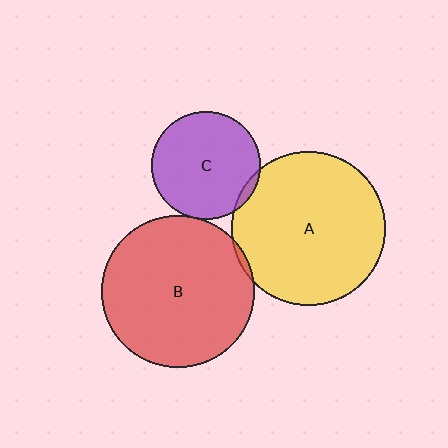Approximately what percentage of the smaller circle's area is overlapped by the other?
Approximately 5%.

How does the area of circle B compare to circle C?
Approximately 2.0 times.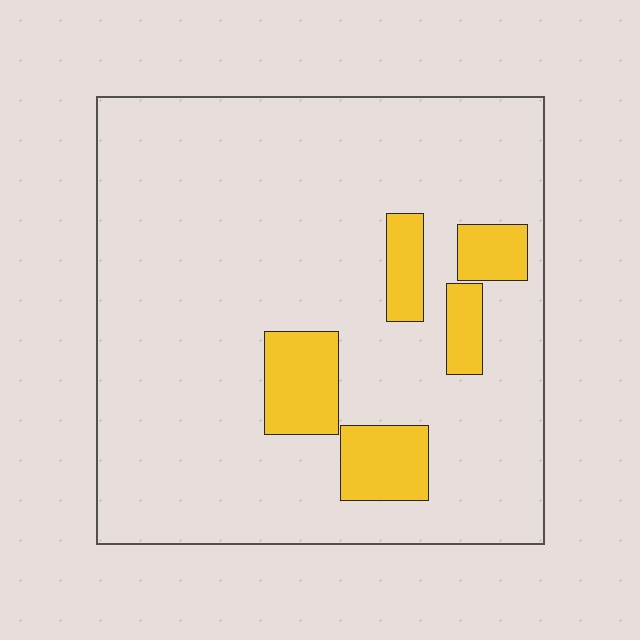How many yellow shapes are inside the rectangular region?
5.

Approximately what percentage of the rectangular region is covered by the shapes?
Approximately 15%.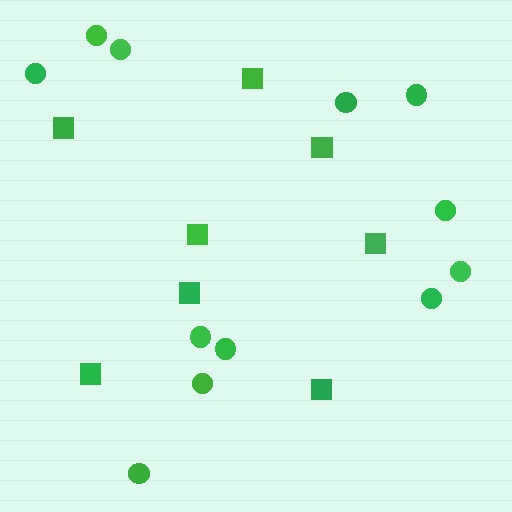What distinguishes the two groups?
There are 2 groups: one group of circles (12) and one group of squares (8).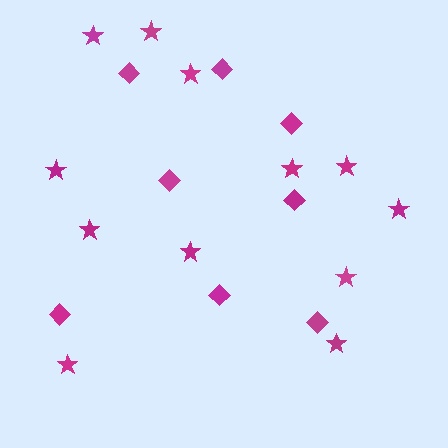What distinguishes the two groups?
There are 2 groups: one group of diamonds (8) and one group of stars (12).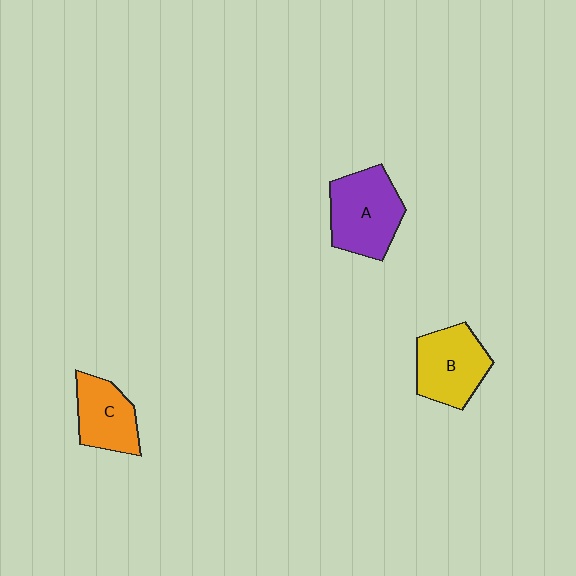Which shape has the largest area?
Shape A (purple).